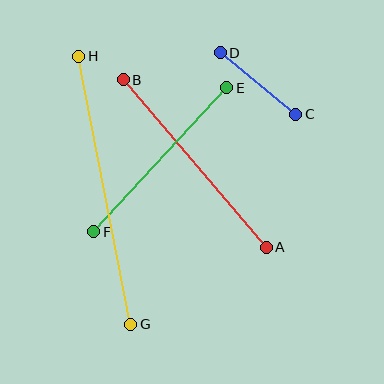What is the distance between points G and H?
The distance is approximately 273 pixels.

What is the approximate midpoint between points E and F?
The midpoint is at approximately (160, 160) pixels.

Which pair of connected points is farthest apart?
Points G and H are farthest apart.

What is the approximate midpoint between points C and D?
The midpoint is at approximately (258, 83) pixels.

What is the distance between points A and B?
The distance is approximately 220 pixels.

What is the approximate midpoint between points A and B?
The midpoint is at approximately (195, 164) pixels.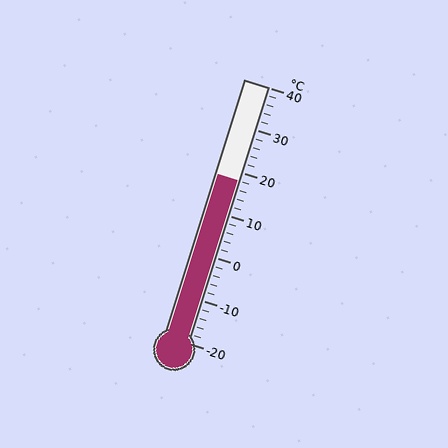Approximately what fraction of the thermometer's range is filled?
The thermometer is filled to approximately 65% of its range.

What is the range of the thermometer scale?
The thermometer scale ranges from -20°C to 40°C.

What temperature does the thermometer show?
The thermometer shows approximately 18°C.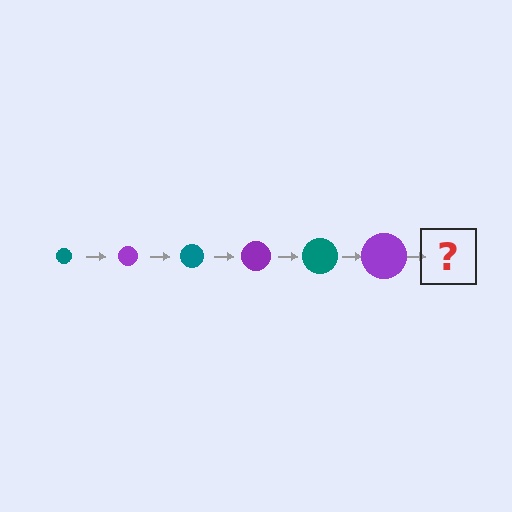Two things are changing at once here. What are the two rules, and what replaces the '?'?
The two rules are that the circle grows larger each step and the color cycles through teal and purple. The '?' should be a teal circle, larger than the previous one.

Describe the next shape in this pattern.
It should be a teal circle, larger than the previous one.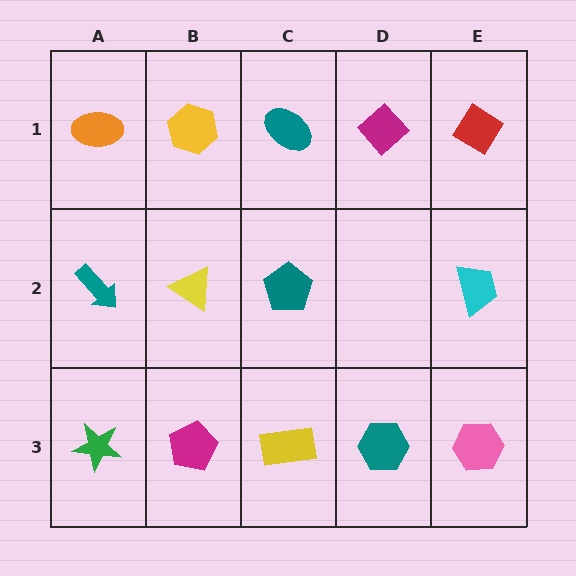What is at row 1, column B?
A yellow hexagon.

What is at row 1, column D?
A magenta diamond.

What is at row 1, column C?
A teal ellipse.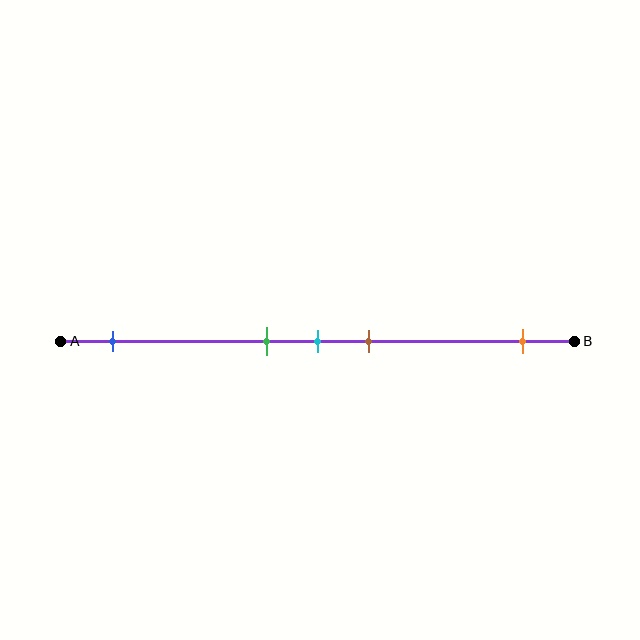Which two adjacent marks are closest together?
The green and cyan marks are the closest adjacent pair.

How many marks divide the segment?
There are 5 marks dividing the segment.